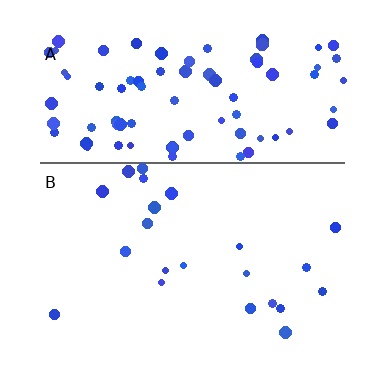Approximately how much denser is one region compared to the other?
Approximately 4.2× — region A over region B.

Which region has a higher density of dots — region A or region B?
A (the top).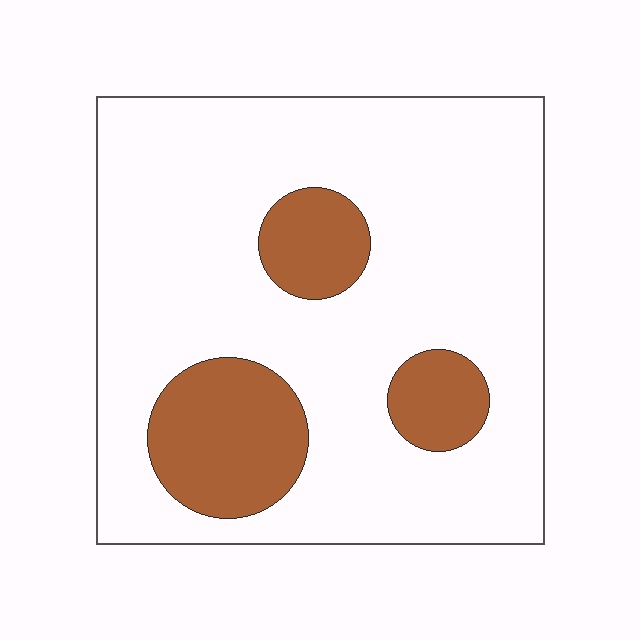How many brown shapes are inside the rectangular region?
3.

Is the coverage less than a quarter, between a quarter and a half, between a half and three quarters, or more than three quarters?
Less than a quarter.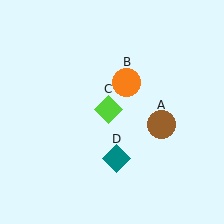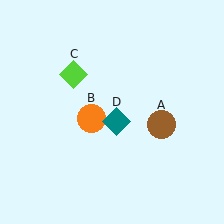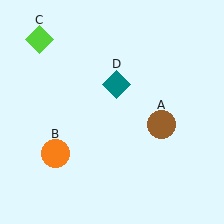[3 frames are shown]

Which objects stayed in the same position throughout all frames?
Brown circle (object A) remained stationary.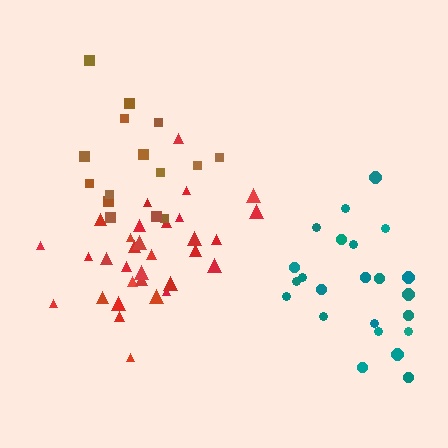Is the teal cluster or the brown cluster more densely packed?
Teal.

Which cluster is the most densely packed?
Red.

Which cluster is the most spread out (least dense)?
Brown.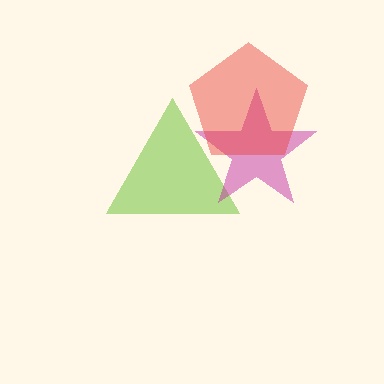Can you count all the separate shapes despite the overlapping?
Yes, there are 3 separate shapes.